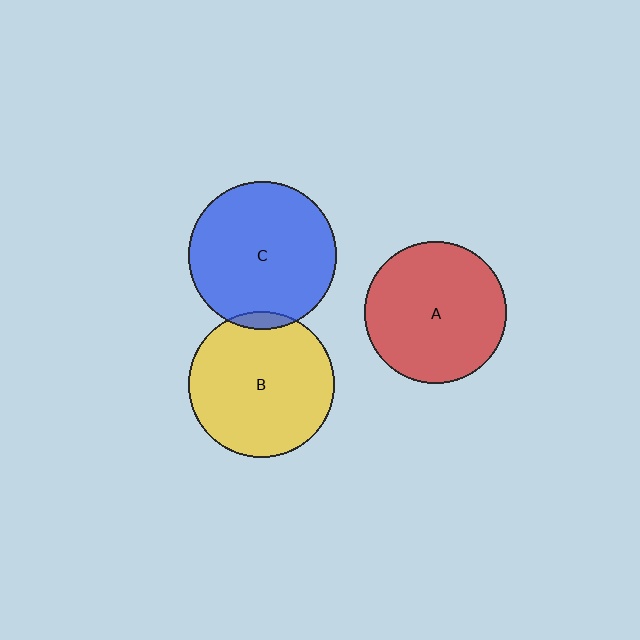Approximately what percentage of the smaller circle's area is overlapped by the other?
Approximately 5%.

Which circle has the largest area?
Circle C (blue).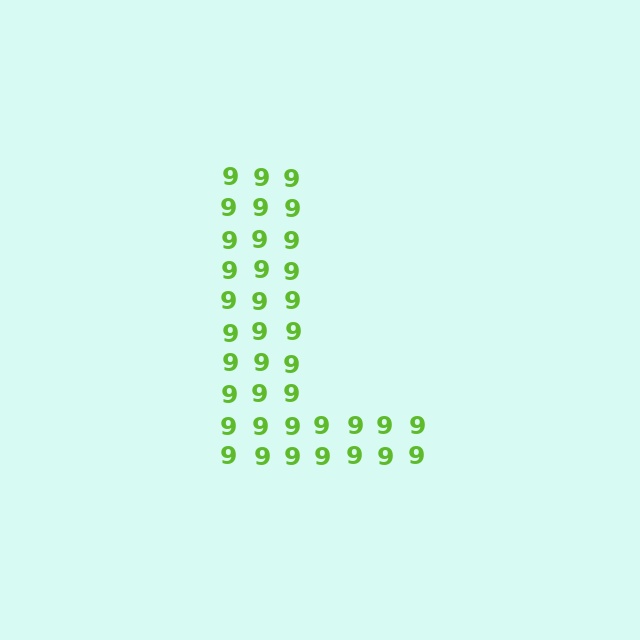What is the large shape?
The large shape is the letter L.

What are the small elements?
The small elements are digit 9's.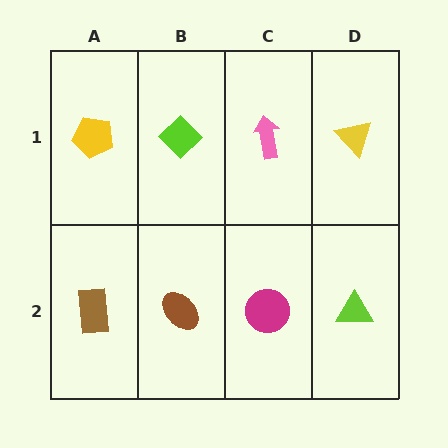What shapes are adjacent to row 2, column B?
A lime diamond (row 1, column B), a brown rectangle (row 2, column A), a magenta circle (row 2, column C).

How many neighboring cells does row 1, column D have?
2.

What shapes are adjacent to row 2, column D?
A yellow triangle (row 1, column D), a magenta circle (row 2, column C).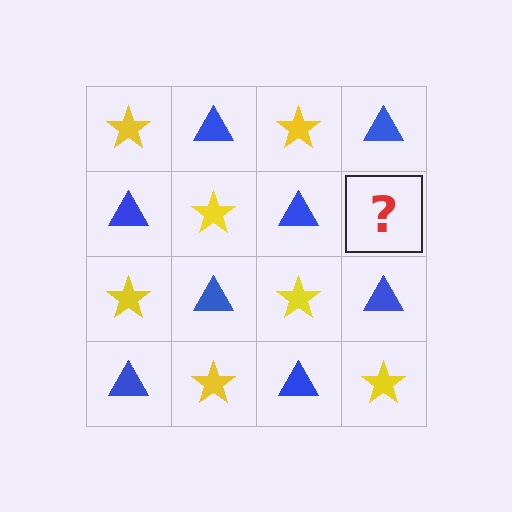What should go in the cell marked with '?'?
The missing cell should contain a yellow star.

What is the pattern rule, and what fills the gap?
The rule is that it alternates yellow star and blue triangle in a checkerboard pattern. The gap should be filled with a yellow star.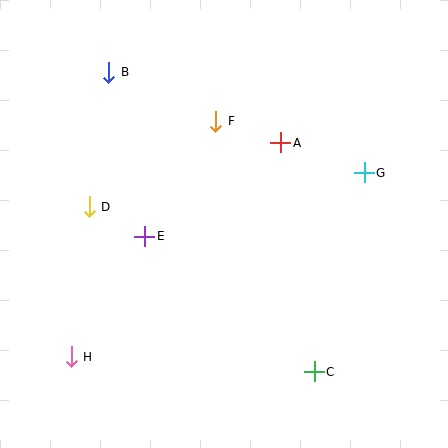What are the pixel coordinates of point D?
Point D is at (89, 207).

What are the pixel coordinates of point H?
Point H is at (71, 357).